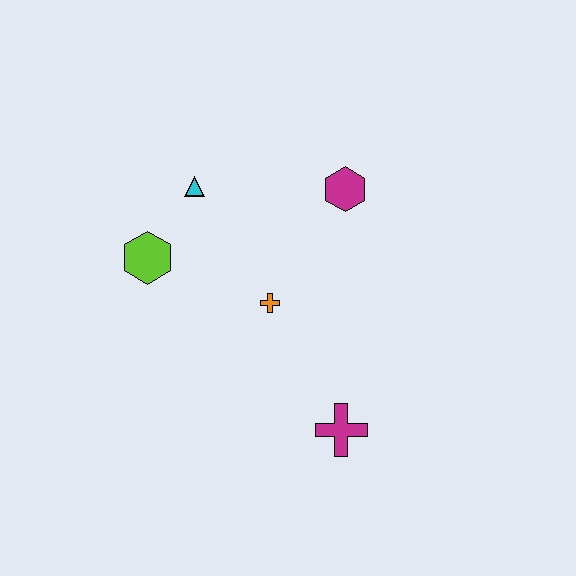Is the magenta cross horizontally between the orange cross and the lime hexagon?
No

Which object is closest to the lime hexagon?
The cyan triangle is closest to the lime hexagon.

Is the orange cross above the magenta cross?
Yes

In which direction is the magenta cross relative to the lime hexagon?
The magenta cross is to the right of the lime hexagon.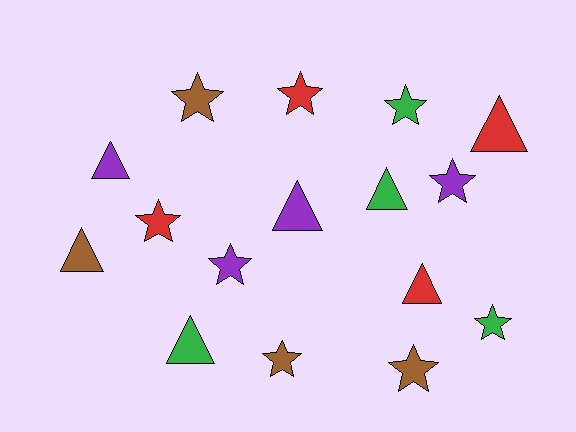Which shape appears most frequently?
Star, with 9 objects.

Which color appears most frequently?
Purple, with 4 objects.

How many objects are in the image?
There are 16 objects.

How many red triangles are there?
There are 2 red triangles.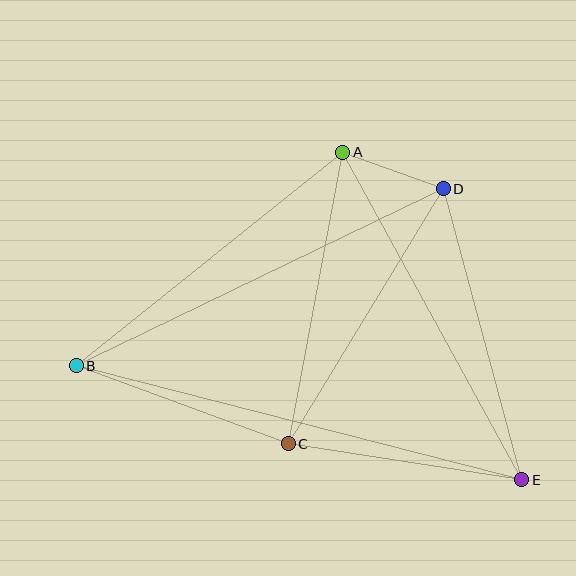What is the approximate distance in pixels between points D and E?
The distance between D and E is approximately 302 pixels.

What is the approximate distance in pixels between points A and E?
The distance between A and E is approximately 373 pixels.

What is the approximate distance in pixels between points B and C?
The distance between B and C is approximately 226 pixels.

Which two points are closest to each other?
Points A and D are closest to each other.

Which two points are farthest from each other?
Points B and E are farthest from each other.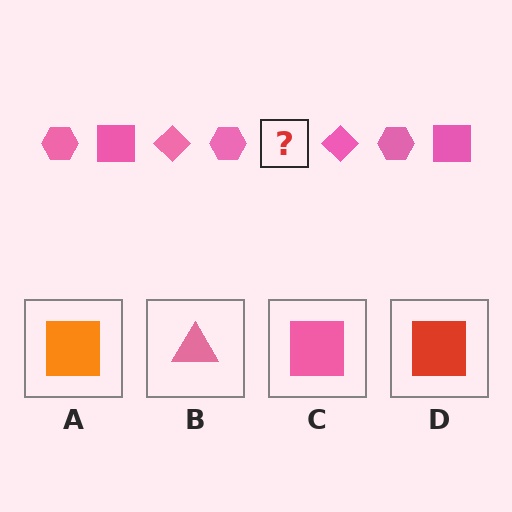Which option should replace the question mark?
Option C.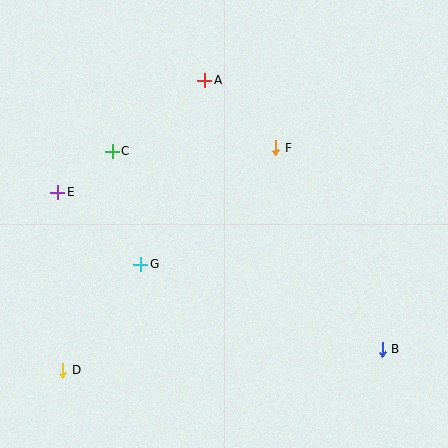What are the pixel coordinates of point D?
Point D is at (63, 370).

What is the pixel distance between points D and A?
The distance between D and A is 323 pixels.